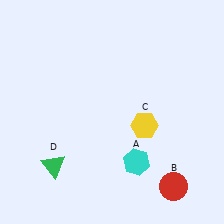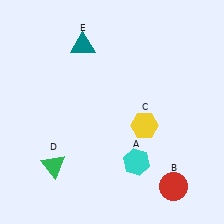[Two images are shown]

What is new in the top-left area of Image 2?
A teal triangle (E) was added in the top-left area of Image 2.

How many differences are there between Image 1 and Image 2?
There is 1 difference between the two images.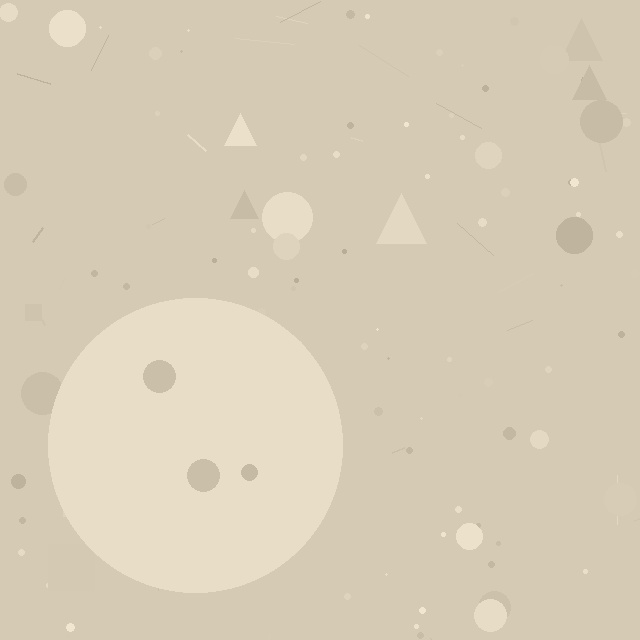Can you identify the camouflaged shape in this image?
The camouflaged shape is a circle.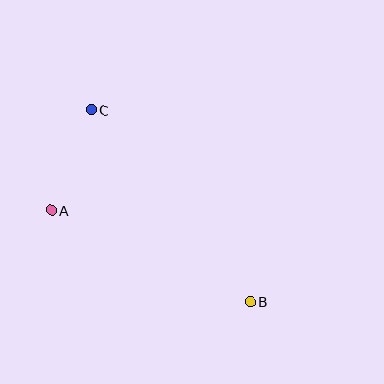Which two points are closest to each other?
Points A and C are closest to each other.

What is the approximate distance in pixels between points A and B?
The distance between A and B is approximately 218 pixels.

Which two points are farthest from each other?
Points B and C are farthest from each other.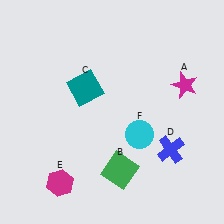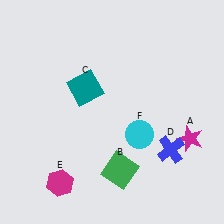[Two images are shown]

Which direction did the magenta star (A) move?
The magenta star (A) moved down.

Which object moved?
The magenta star (A) moved down.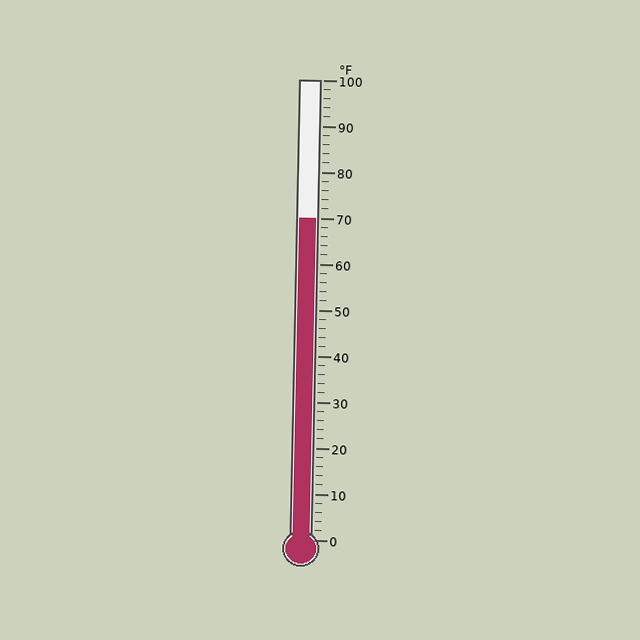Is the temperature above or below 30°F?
The temperature is above 30°F.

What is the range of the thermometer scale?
The thermometer scale ranges from 0°F to 100°F.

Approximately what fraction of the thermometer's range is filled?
The thermometer is filled to approximately 70% of its range.